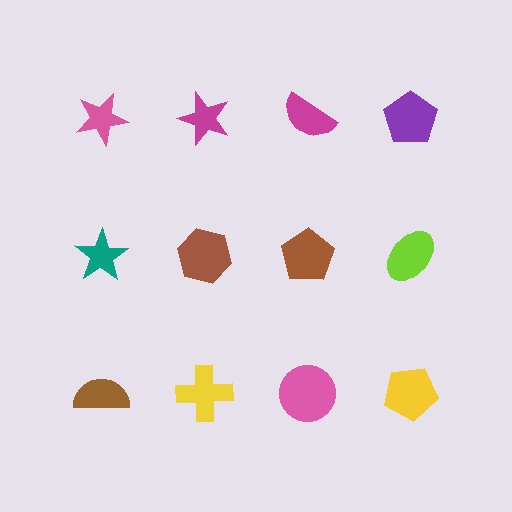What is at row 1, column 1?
A pink star.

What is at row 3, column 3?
A pink circle.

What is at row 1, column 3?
A magenta semicircle.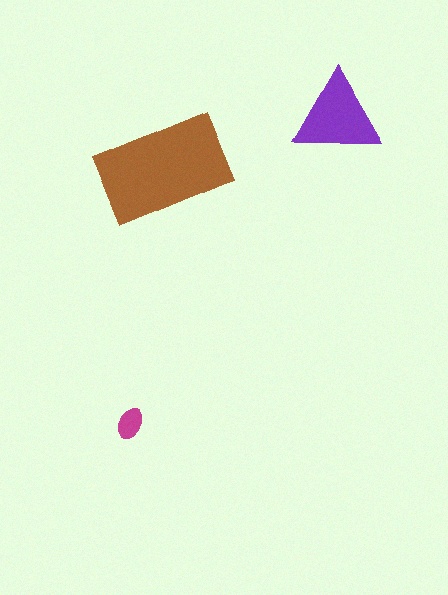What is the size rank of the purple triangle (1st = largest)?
2nd.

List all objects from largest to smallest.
The brown rectangle, the purple triangle, the magenta ellipse.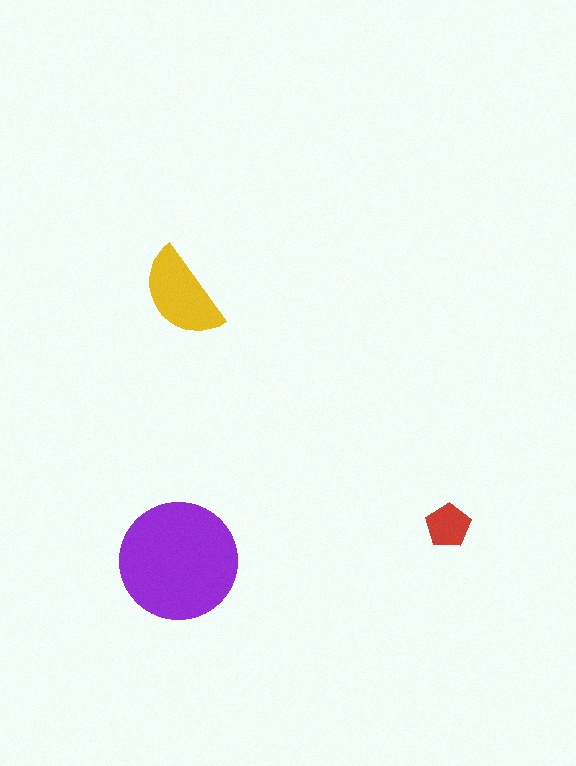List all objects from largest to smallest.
The purple circle, the yellow semicircle, the red pentagon.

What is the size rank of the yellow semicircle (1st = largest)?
2nd.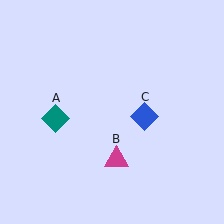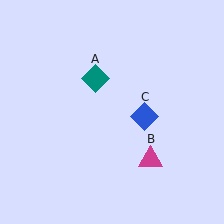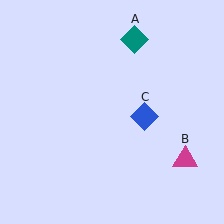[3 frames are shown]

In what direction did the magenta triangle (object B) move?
The magenta triangle (object B) moved right.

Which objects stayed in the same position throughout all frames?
Blue diamond (object C) remained stationary.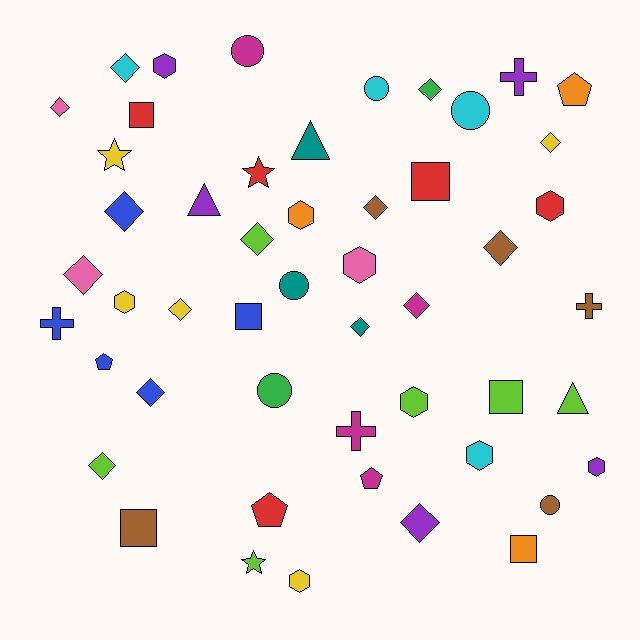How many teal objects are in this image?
There are 3 teal objects.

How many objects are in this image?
There are 50 objects.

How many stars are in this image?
There are 3 stars.